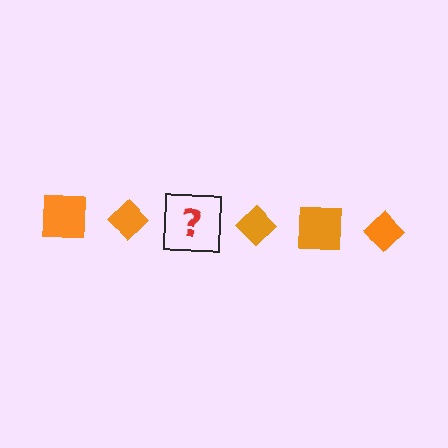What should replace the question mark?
The question mark should be replaced with an orange square.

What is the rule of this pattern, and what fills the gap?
The rule is that the pattern cycles through square, diamond shapes in orange. The gap should be filled with an orange square.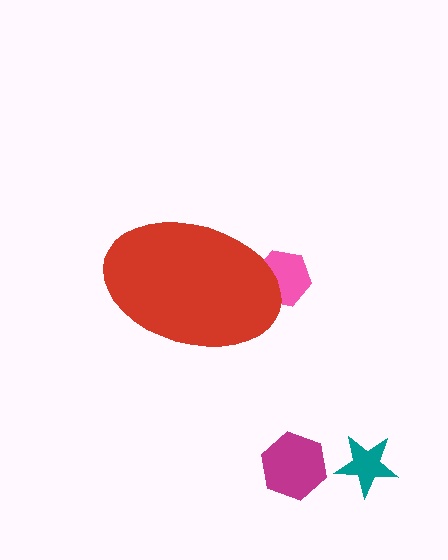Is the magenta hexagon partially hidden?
No, the magenta hexagon is fully visible.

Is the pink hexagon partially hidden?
Yes, the pink hexagon is partially hidden behind the red ellipse.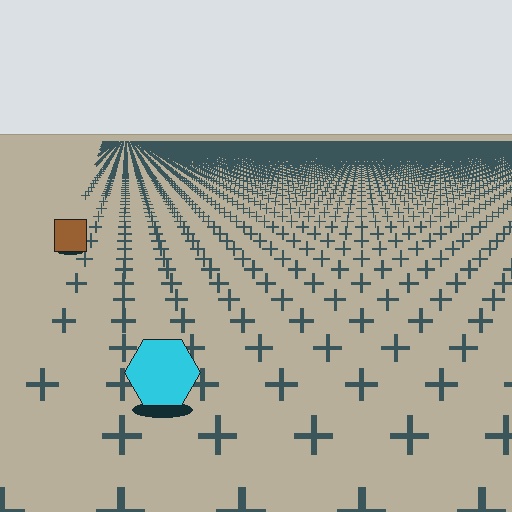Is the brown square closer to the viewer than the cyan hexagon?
No. The cyan hexagon is closer — you can tell from the texture gradient: the ground texture is coarser near it.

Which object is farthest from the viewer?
The brown square is farthest from the viewer. It appears smaller and the ground texture around it is denser.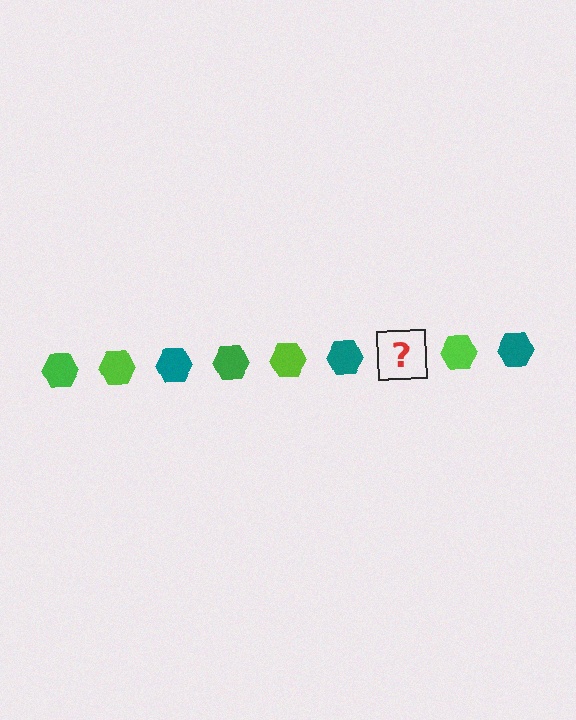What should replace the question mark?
The question mark should be replaced with a green hexagon.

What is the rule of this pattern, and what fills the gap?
The rule is that the pattern cycles through green, lime, teal hexagons. The gap should be filled with a green hexagon.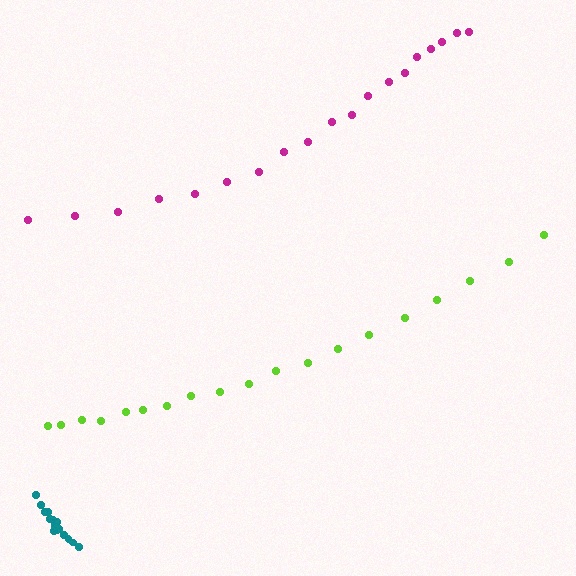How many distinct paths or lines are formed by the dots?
There are 3 distinct paths.